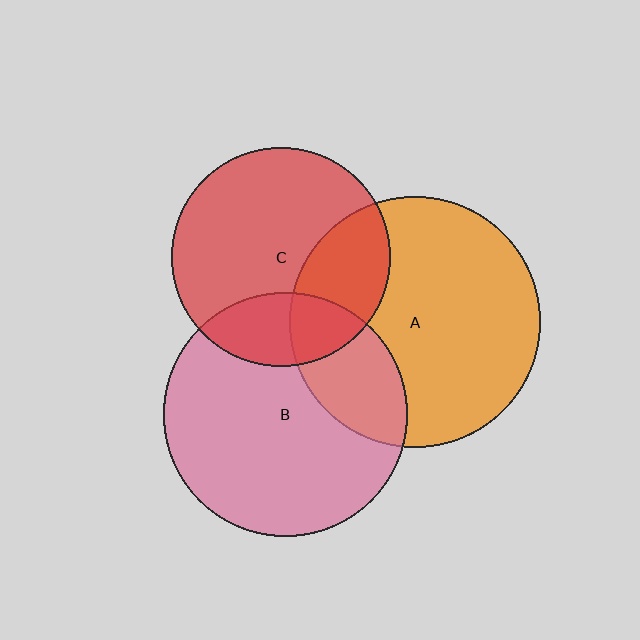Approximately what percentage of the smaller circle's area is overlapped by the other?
Approximately 25%.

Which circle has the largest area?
Circle A (orange).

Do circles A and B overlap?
Yes.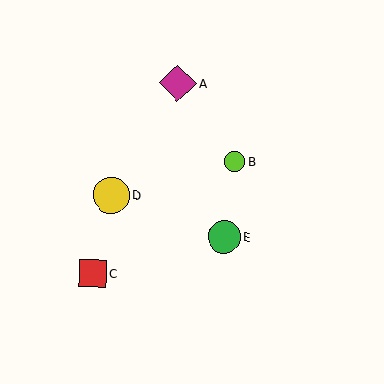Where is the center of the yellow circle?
The center of the yellow circle is at (111, 195).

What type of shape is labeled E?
Shape E is a green circle.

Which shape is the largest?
The magenta diamond (labeled A) is the largest.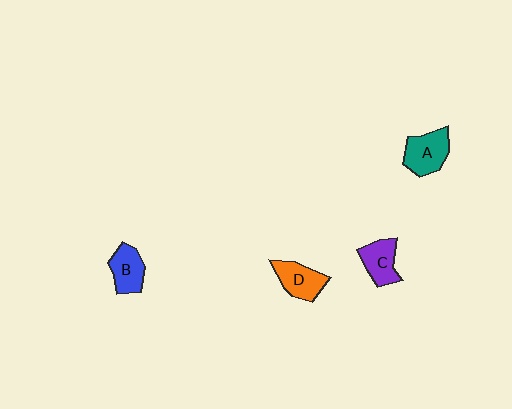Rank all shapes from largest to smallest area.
From largest to smallest: A (teal), D (orange), C (purple), B (blue).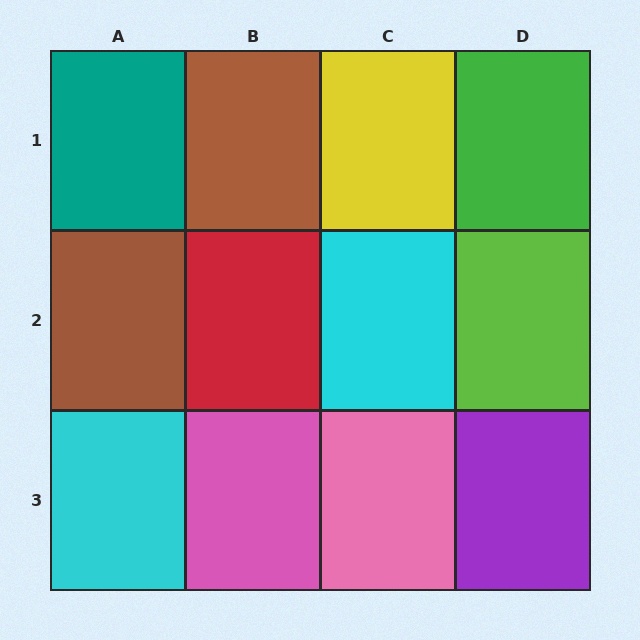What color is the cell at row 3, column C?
Pink.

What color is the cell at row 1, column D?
Green.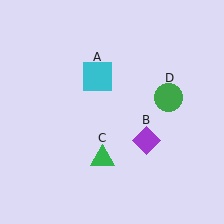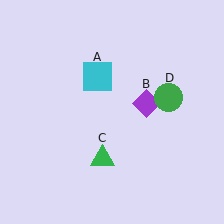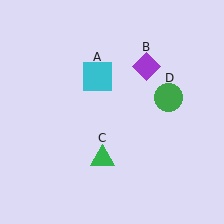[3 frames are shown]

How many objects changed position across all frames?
1 object changed position: purple diamond (object B).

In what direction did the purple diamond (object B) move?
The purple diamond (object B) moved up.